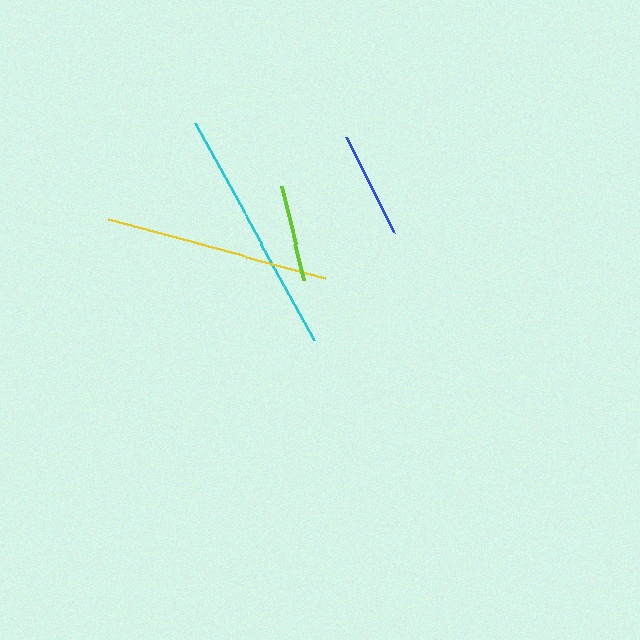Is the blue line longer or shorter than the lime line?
The blue line is longer than the lime line.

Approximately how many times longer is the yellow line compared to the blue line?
The yellow line is approximately 2.1 times the length of the blue line.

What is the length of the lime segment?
The lime segment is approximately 96 pixels long.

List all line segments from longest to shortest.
From longest to shortest: cyan, yellow, blue, lime.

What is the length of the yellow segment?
The yellow segment is approximately 225 pixels long.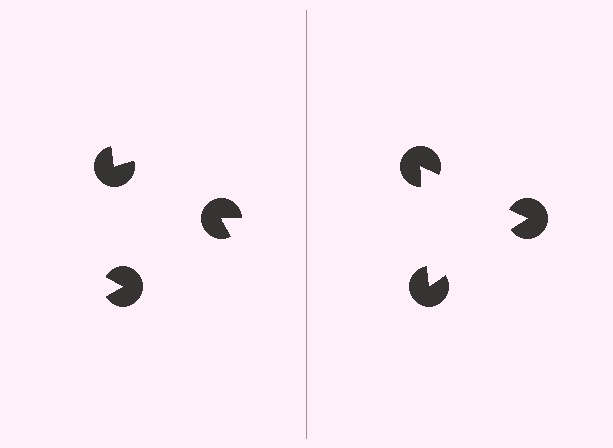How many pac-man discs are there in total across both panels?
6 — 3 on each side.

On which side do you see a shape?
An illusory triangle appears on the right side. On the left side the wedge cuts are rotated, so no coherent shape forms.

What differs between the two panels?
The pac-man discs are positioned identically on both sides; only the wedge orientations differ. On the right they align to a triangle; on the left they are misaligned.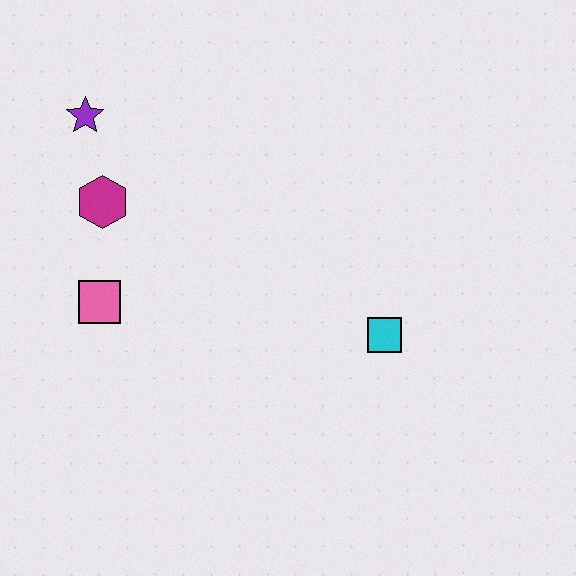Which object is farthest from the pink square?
The cyan square is farthest from the pink square.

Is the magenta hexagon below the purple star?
Yes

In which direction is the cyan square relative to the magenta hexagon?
The cyan square is to the right of the magenta hexagon.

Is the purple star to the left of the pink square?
Yes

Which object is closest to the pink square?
The magenta hexagon is closest to the pink square.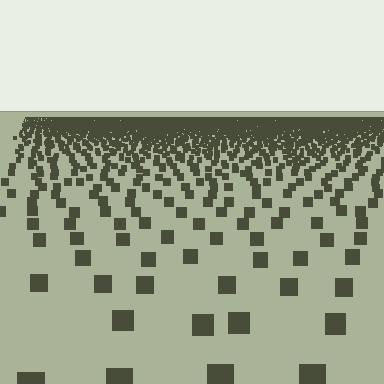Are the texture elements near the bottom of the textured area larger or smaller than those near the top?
Larger. Near the bottom, elements are closer to the viewer and appear at a bigger on-screen size.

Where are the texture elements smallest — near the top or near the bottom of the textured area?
Near the top.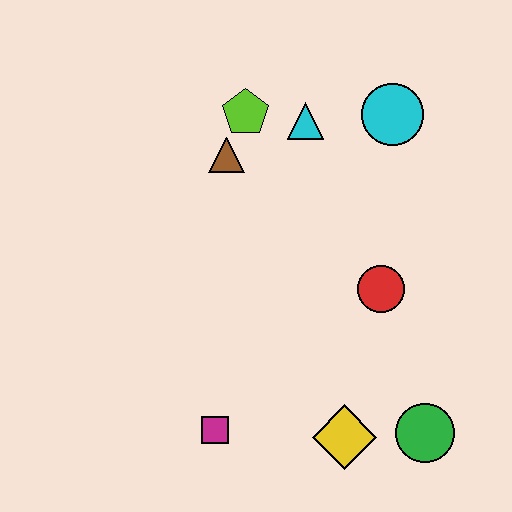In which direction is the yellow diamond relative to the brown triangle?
The yellow diamond is below the brown triangle.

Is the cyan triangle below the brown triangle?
No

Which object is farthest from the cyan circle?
The magenta square is farthest from the cyan circle.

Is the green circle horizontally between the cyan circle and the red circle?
No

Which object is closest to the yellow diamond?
The green circle is closest to the yellow diamond.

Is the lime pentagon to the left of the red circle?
Yes